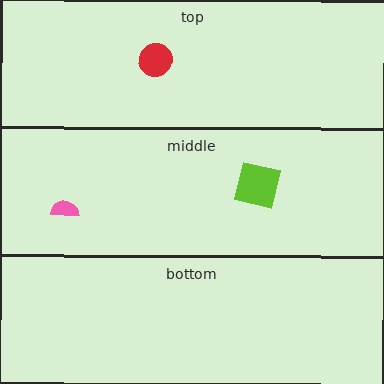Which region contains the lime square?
The middle region.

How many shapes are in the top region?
1.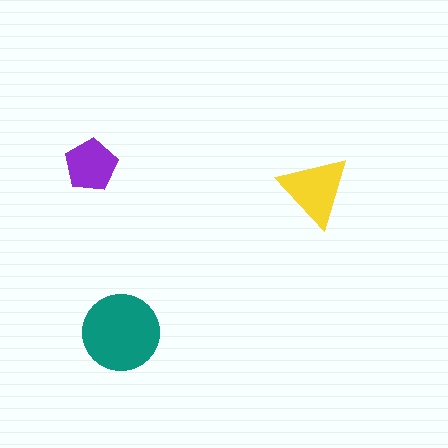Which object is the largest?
The teal circle.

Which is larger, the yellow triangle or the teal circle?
The teal circle.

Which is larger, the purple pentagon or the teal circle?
The teal circle.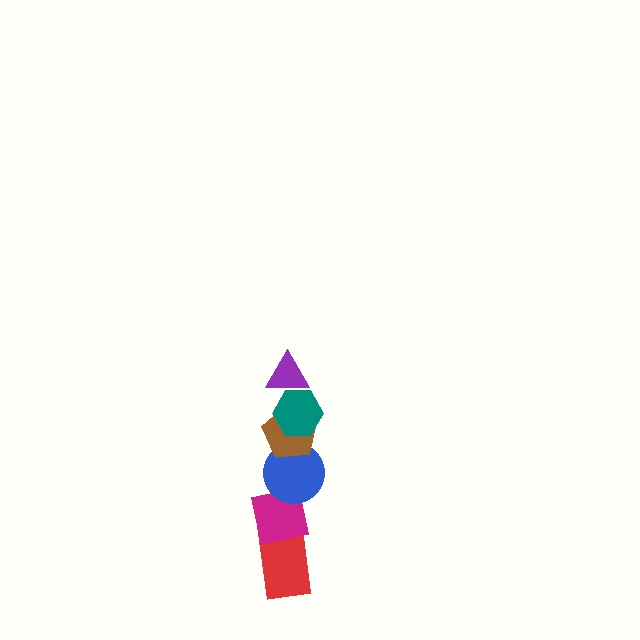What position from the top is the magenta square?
The magenta square is 5th from the top.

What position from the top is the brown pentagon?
The brown pentagon is 3rd from the top.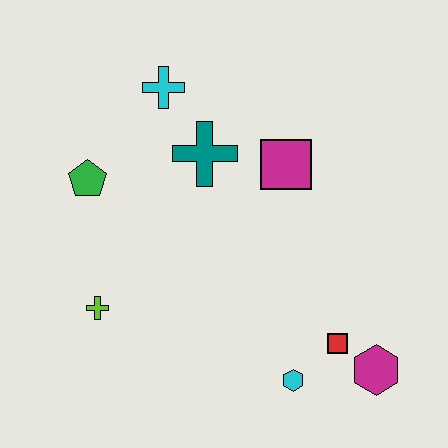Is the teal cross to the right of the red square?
No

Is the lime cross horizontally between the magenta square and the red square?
No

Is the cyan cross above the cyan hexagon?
Yes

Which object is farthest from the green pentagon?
The magenta hexagon is farthest from the green pentagon.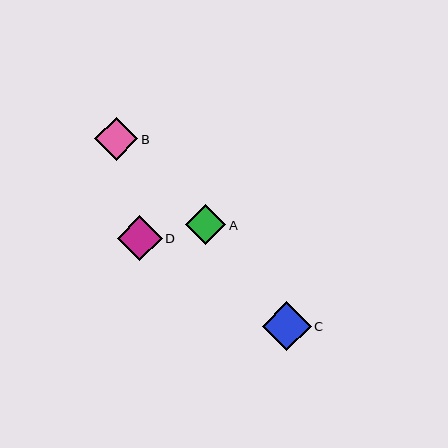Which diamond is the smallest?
Diamond A is the smallest with a size of approximately 40 pixels.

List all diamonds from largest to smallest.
From largest to smallest: C, D, B, A.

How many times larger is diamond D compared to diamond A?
Diamond D is approximately 1.1 times the size of diamond A.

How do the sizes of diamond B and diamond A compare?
Diamond B and diamond A are approximately the same size.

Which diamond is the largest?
Diamond C is the largest with a size of approximately 49 pixels.